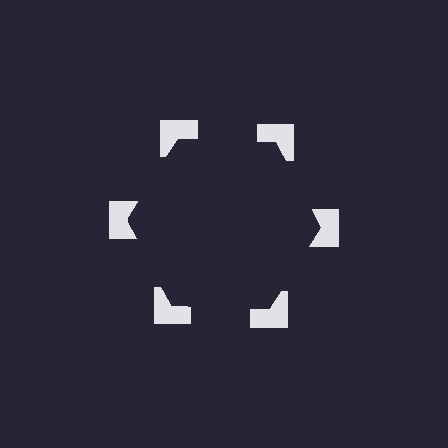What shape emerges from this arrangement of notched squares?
An illusory hexagon — its edges are inferred from the aligned wedge cuts in the notched squares, not physically drawn.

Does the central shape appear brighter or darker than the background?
It typically appears slightly darker than the background, even though no actual brightness change is drawn.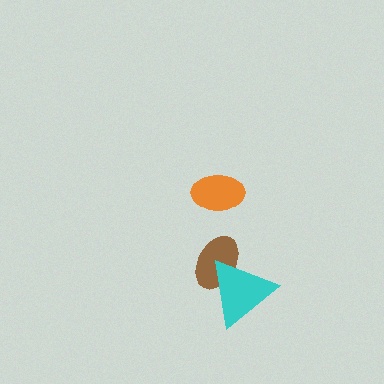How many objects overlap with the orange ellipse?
0 objects overlap with the orange ellipse.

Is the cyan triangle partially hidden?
No, no other shape covers it.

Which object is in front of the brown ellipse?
The cyan triangle is in front of the brown ellipse.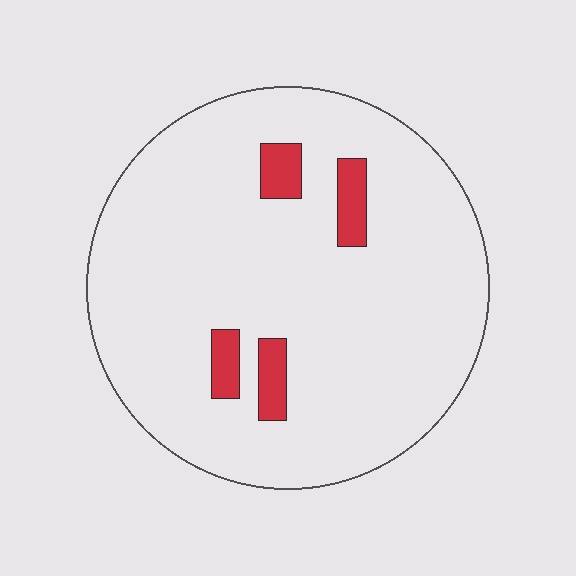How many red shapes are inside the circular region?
4.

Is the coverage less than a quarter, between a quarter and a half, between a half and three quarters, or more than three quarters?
Less than a quarter.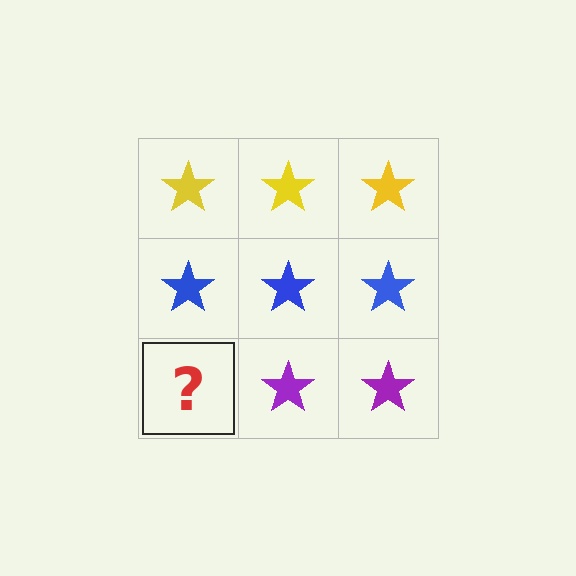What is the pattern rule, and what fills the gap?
The rule is that each row has a consistent color. The gap should be filled with a purple star.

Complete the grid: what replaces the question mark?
The question mark should be replaced with a purple star.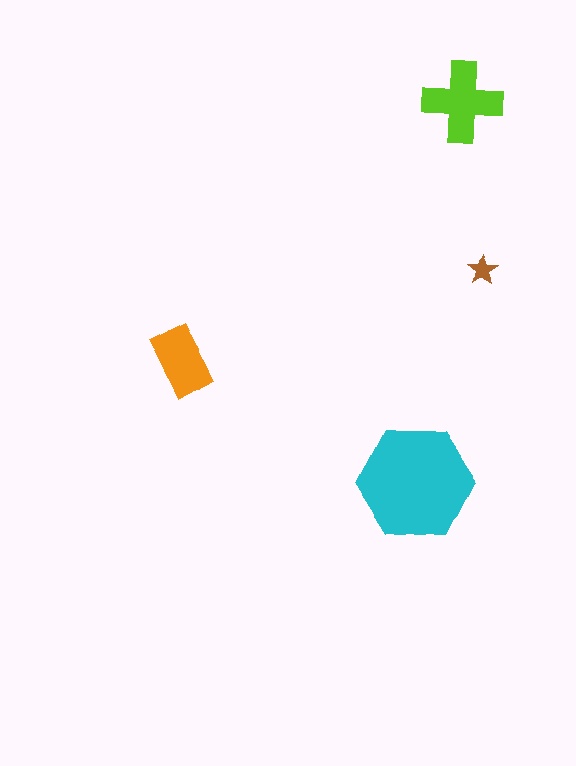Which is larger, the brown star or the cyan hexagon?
The cyan hexagon.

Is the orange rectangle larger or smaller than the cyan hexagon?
Smaller.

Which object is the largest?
The cyan hexagon.